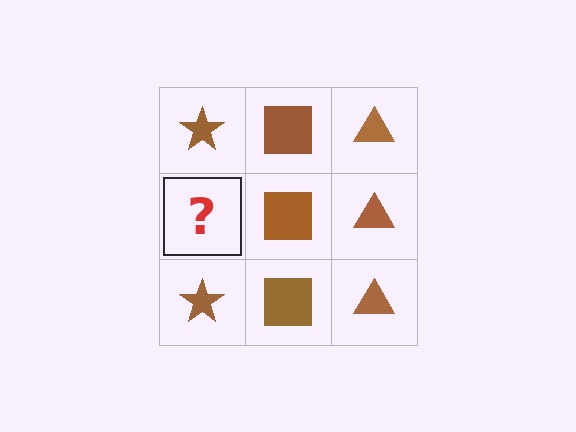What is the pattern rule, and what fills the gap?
The rule is that each column has a consistent shape. The gap should be filled with a brown star.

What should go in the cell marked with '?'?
The missing cell should contain a brown star.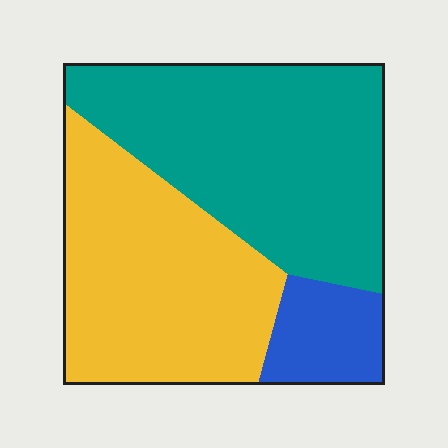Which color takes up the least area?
Blue, at roughly 10%.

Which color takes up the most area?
Teal, at roughly 50%.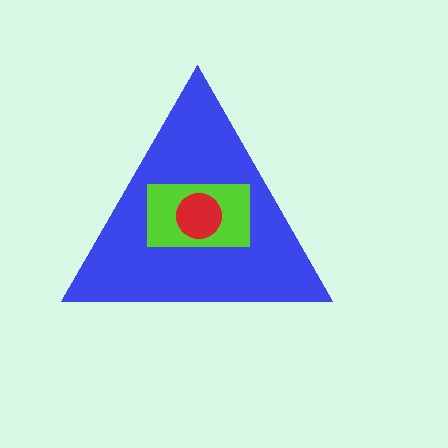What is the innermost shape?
The red circle.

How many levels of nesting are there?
3.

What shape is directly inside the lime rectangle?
The red circle.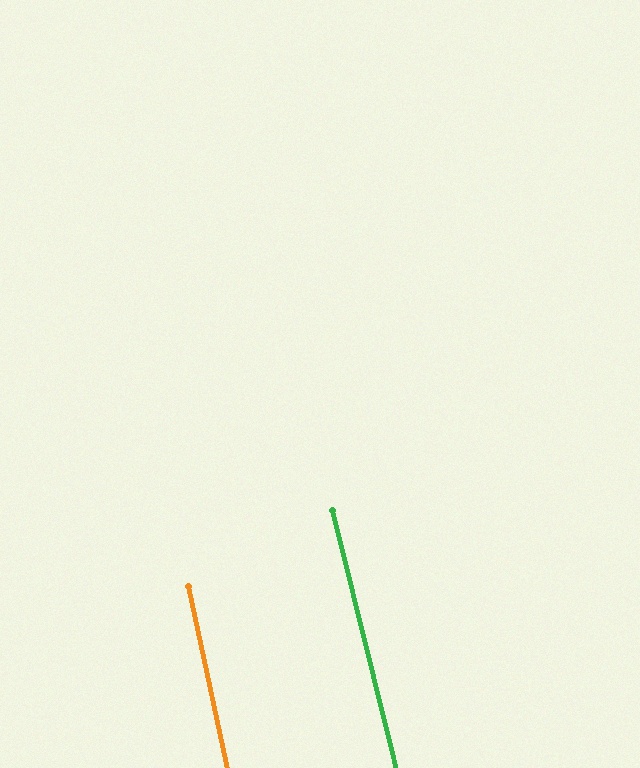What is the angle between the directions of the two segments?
Approximately 2 degrees.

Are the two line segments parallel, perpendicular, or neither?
Parallel — their directions differ by only 1.6°.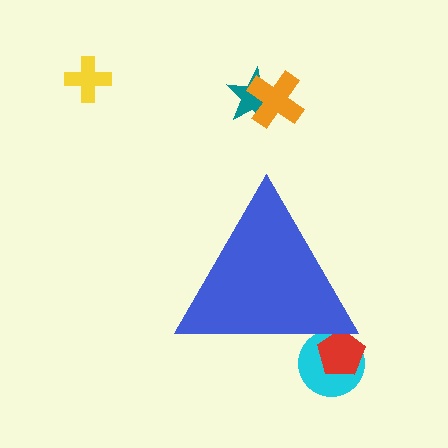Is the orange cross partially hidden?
No, the orange cross is fully visible.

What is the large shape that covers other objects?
A blue triangle.